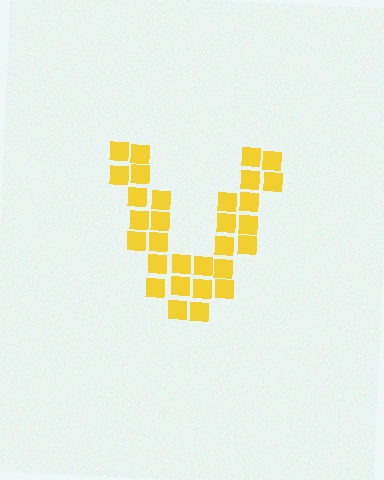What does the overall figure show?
The overall figure shows the letter V.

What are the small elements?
The small elements are squares.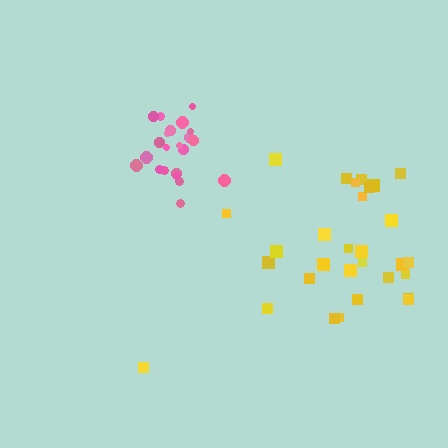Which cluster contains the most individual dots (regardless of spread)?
Yellow (30).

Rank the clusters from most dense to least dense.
pink, yellow.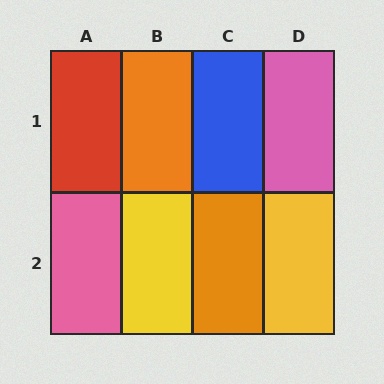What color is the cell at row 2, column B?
Yellow.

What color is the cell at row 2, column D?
Yellow.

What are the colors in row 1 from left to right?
Red, orange, blue, pink.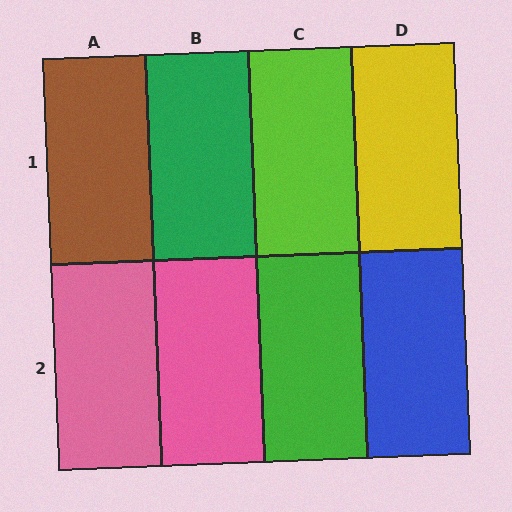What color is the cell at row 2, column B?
Pink.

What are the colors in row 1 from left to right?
Brown, green, lime, yellow.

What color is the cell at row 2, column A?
Pink.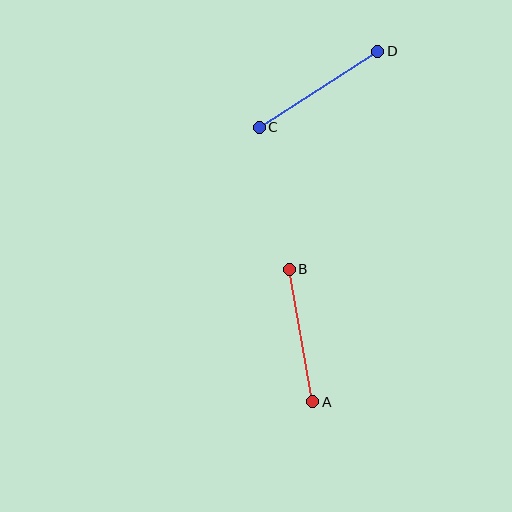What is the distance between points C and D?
The distance is approximately 141 pixels.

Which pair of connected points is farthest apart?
Points C and D are farthest apart.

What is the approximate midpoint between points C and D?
The midpoint is at approximately (319, 89) pixels.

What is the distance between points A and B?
The distance is approximately 135 pixels.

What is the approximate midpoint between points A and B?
The midpoint is at approximately (301, 336) pixels.